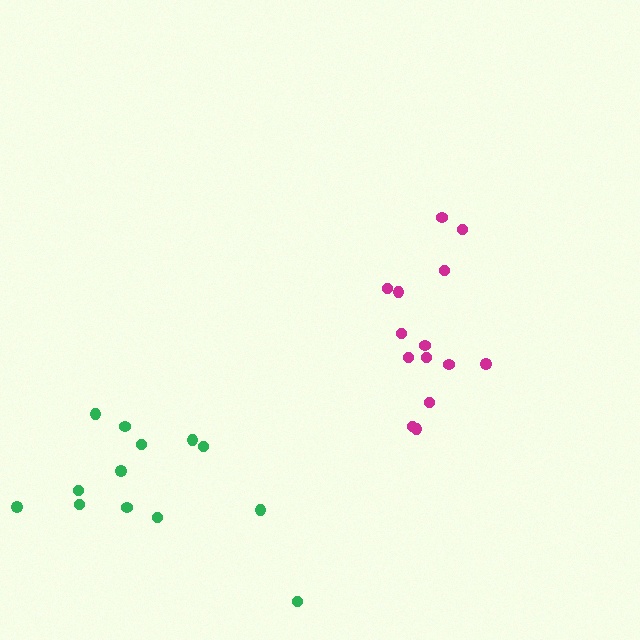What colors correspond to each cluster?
The clusters are colored: magenta, green.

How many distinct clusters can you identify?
There are 2 distinct clusters.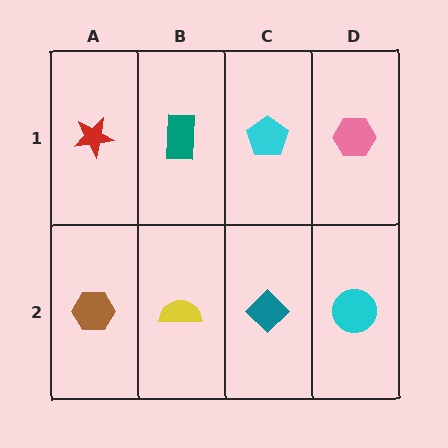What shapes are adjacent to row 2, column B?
A teal rectangle (row 1, column B), a brown hexagon (row 2, column A), a teal diamond (row 2, column C).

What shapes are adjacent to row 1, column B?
A yellow semicircle (row 2, column B), a red star (row 1, column A), a cyan pentagon (row 1, column C).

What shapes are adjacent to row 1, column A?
A brown hexagon (row 2, column A), a teal rectangle (row 1, column B).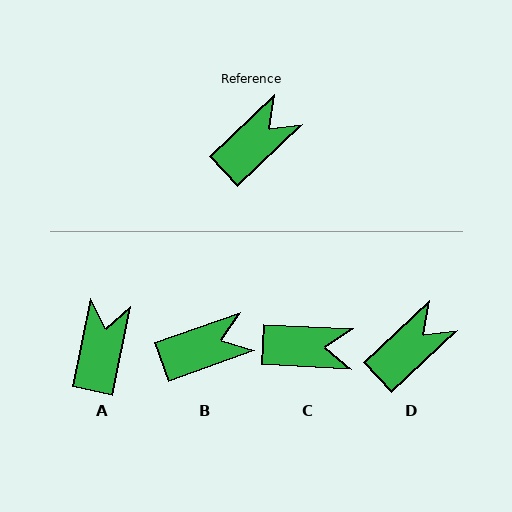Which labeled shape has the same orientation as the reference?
D.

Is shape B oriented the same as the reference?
No, it is off by about 24 degrees.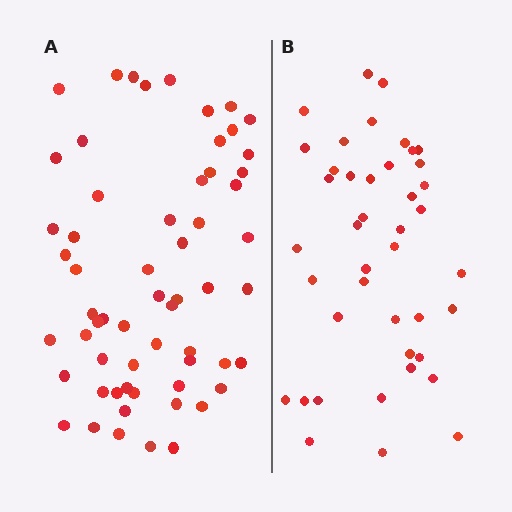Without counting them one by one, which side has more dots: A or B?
Region A (the left region) has more dots.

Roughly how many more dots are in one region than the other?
Region A has approximately 20 more dots than region B.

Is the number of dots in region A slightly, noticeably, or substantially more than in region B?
Region A has noticeably more, but not dramatically so. The ratio is roughly 1.4 to 1.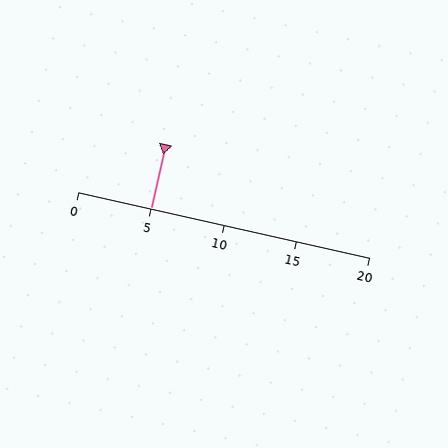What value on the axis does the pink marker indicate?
The marker indicates approximately 5.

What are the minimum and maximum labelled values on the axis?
The axis runs from 0 to 20.